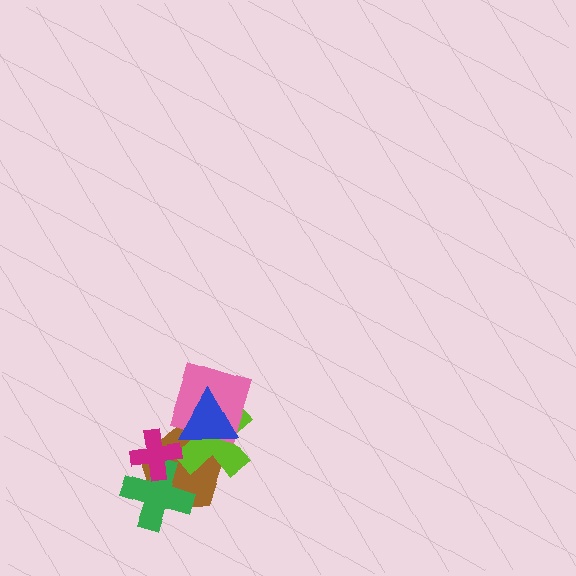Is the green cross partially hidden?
Yes, it is partially covered by another shape.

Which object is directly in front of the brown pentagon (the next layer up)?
The green cross is directly in front of the brown pentagon.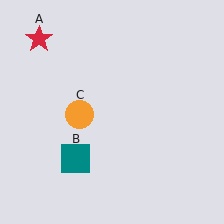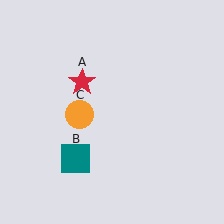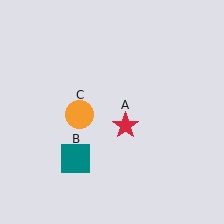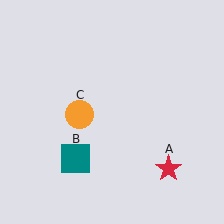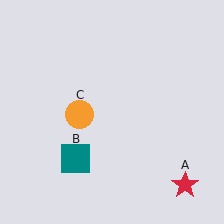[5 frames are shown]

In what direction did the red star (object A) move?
The red star (object A) moved down and to the right.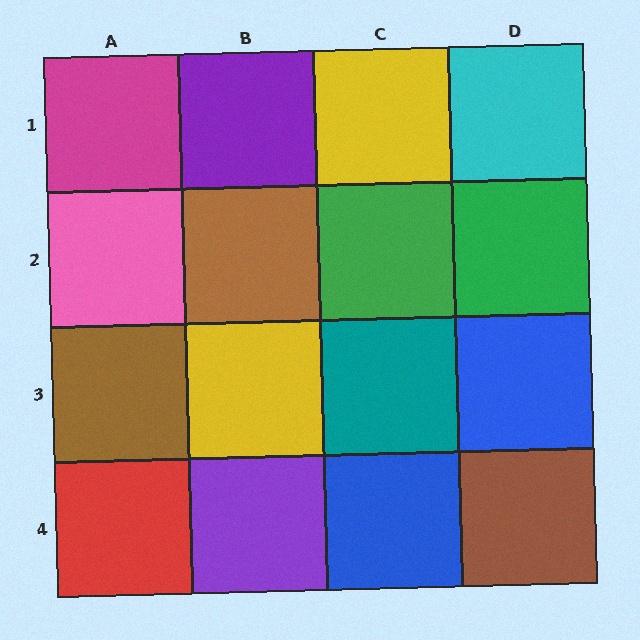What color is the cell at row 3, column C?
Teal.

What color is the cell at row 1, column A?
Magenta.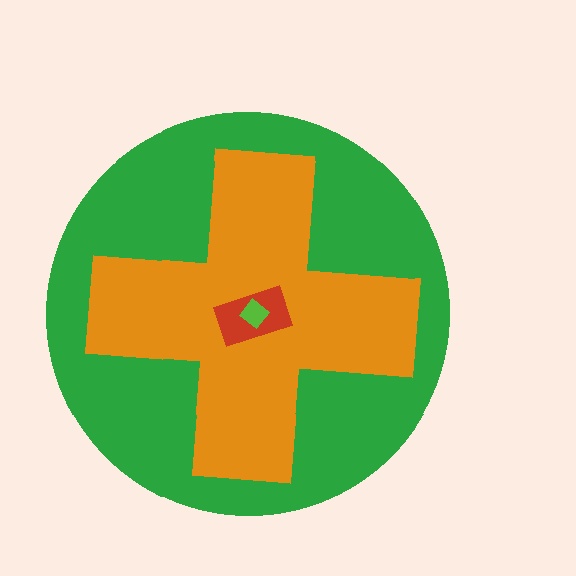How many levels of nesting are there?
4.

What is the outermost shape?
The green circle.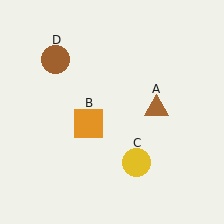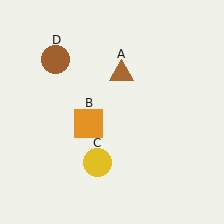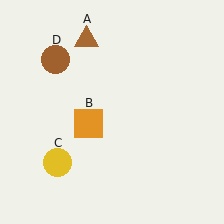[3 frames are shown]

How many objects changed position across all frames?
2 objects changed position: brown triangle (object A), yellow circle (object C).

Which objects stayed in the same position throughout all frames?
Orange square (object B) and brown circle (object D) remained stationary.